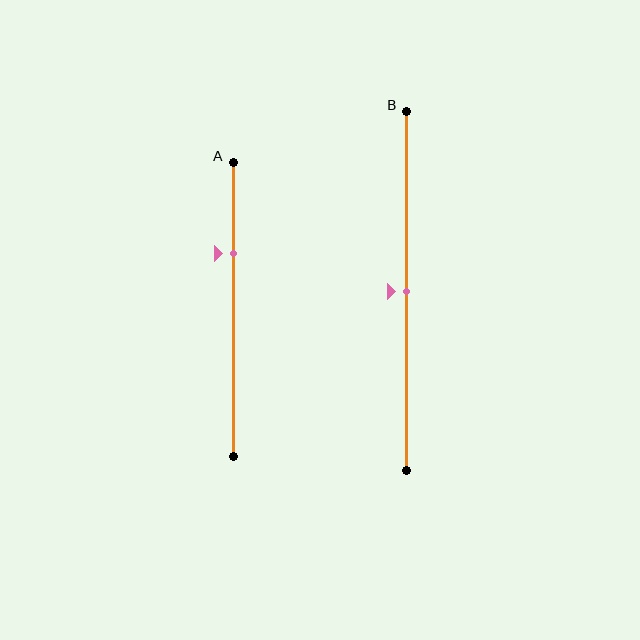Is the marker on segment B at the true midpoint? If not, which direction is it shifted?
Yes, the marker on segment B is at the true midpoint.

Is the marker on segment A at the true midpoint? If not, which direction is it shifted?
No, the marker on segment A is shifted upward by about 19% of the segment length.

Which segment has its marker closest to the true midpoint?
Segment B has its marker closest to the true midpoint.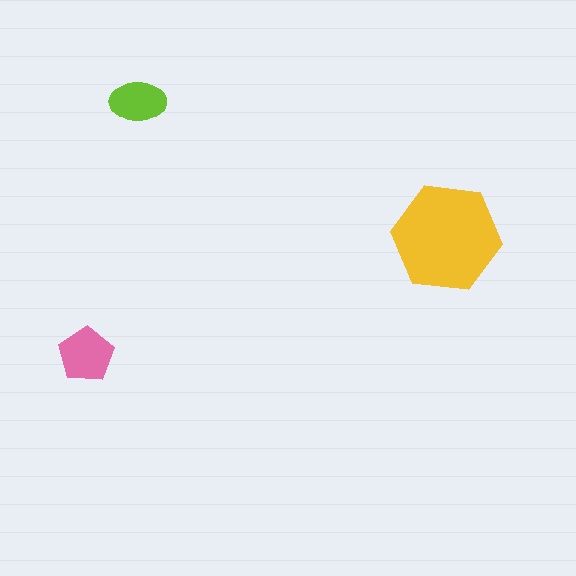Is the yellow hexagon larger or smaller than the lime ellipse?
Larger.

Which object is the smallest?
The lime ellipse.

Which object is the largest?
The yellow hexagon.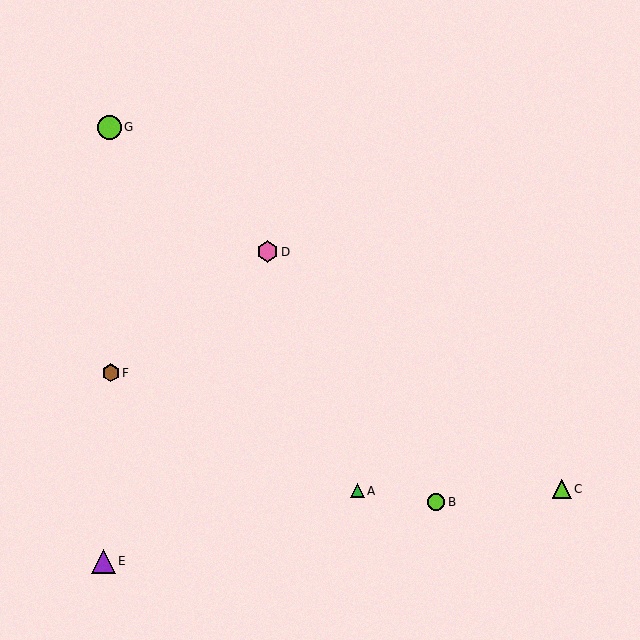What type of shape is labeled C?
Shape C is a lime triangle.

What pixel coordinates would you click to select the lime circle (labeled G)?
Click at (109, 127) to select the lime circle G.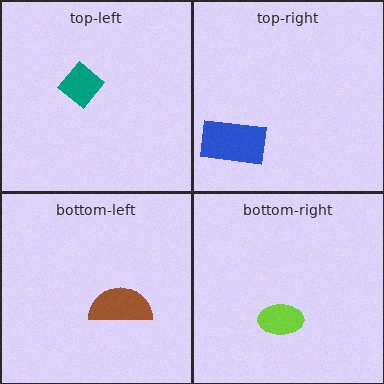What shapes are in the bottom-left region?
The brown semicircle.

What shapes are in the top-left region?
The teal diamond.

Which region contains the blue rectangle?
The top-right region.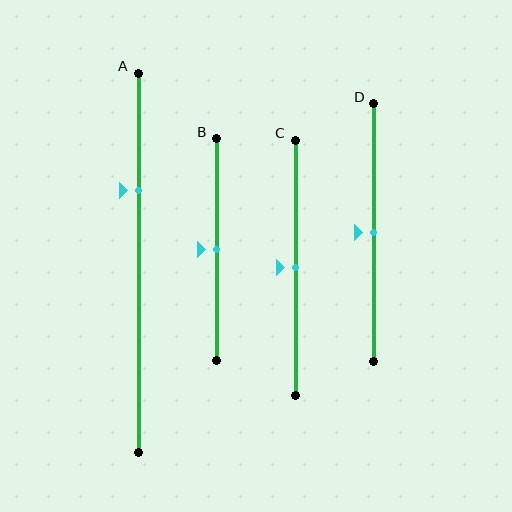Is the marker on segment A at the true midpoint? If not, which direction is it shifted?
No, the marker on segment A is shifted upward by about 19% of the segment length.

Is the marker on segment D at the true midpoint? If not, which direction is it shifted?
Yes, the marker on segment D is at the true midpoint.